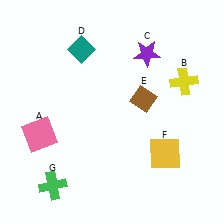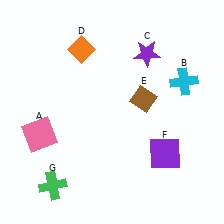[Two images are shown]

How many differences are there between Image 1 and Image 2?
There are 3 differences between the two images.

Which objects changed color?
B changed from yellow to cyan. D changed from teal to orange. F changed from yellow to purple.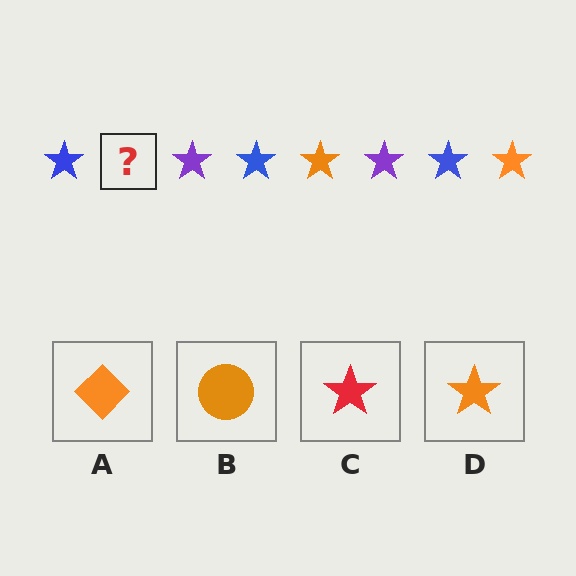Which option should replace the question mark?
Option D.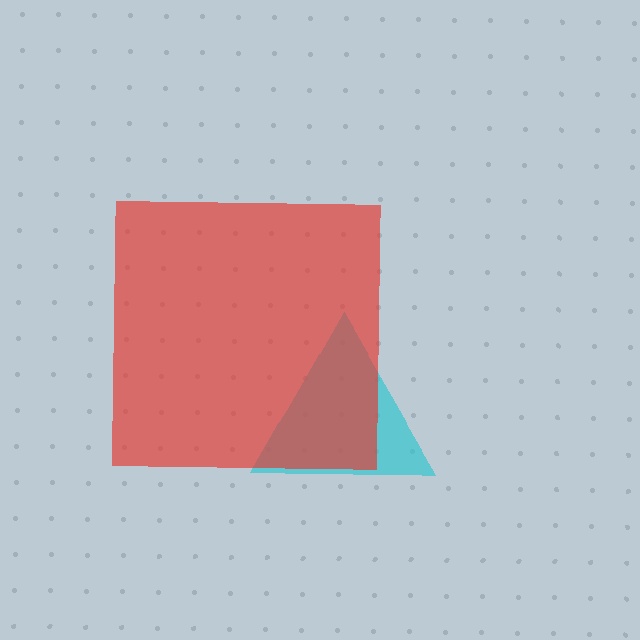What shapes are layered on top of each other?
The layered shapes are: a cyan triangle, a red square.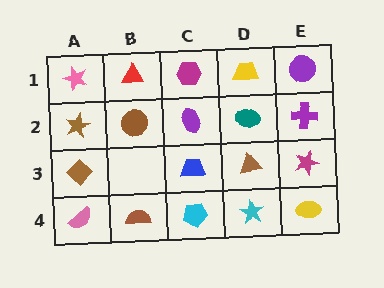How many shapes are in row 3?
4 shapes.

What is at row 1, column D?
A yellow trapezoid.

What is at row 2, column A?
A brown star.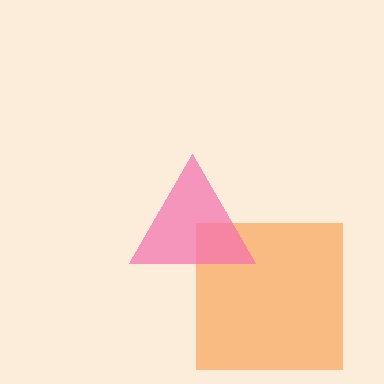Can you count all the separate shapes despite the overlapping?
Yes, there are 2 separate shapes.